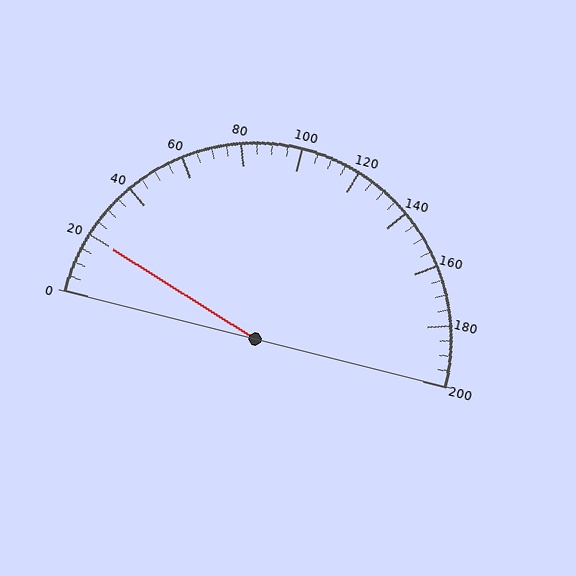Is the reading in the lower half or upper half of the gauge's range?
The reading is in the lower half of the range (0 to 200).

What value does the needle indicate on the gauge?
The needle indicates approximately 20.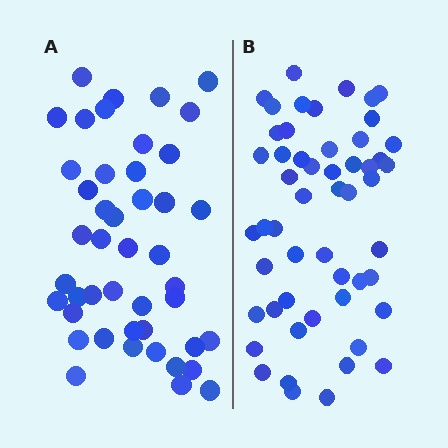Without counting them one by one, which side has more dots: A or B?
Region B (the right region) has more dots.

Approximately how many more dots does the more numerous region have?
Region B has roughly 8 or so more dots than region A.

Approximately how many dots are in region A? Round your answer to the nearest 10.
About 40 dots. (The exact count is 45, which rounds to 40.)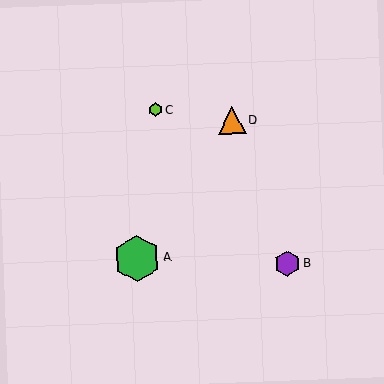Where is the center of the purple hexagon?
The center of the purple hexagon is at (287, 264).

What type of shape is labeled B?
Shape B is a purple hexagon.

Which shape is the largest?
The green hexagon (labeled A) is the largest.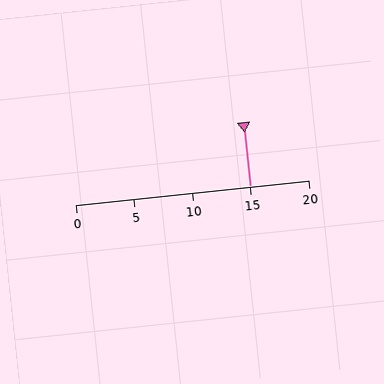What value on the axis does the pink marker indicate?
The marker indicates approximately 15.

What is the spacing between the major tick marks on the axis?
The major ticks are spaced 5 apart.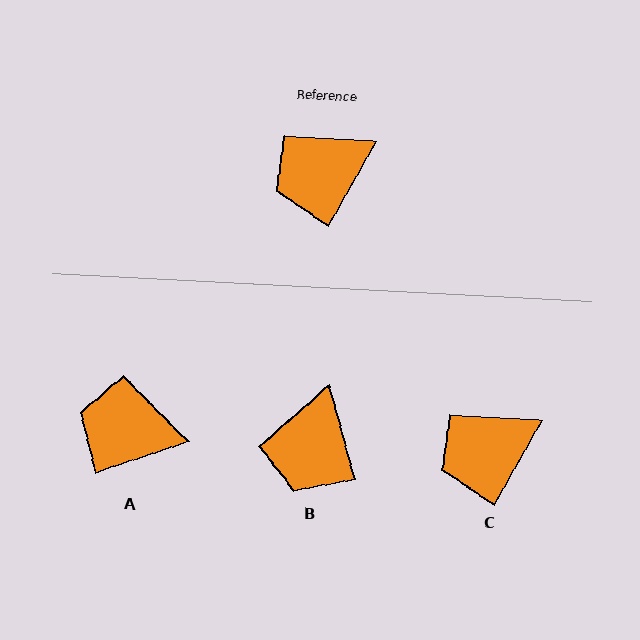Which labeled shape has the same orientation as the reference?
C.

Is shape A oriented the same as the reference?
No, it is off by about 41 degrees.